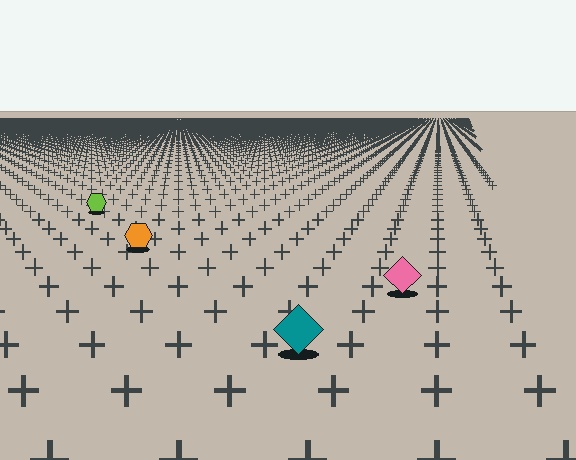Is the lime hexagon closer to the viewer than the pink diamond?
No. The pink diamond is closer — you can tell from the texture gradient: the ground texture is coarser near it.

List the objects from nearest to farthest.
From nearest to farthest: the teal diamond, the pink diamond, the orange hexagon, the lime hexagon.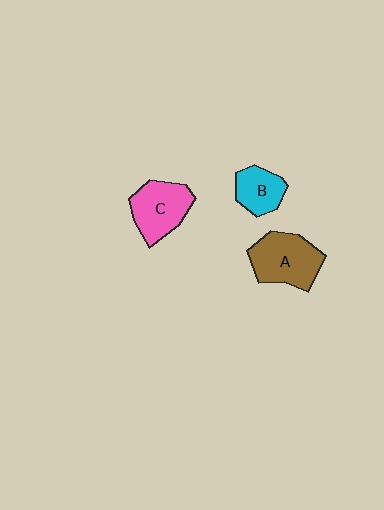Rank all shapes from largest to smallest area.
From largest to smallest: A (brown), C (pink), B (cyan).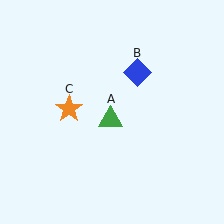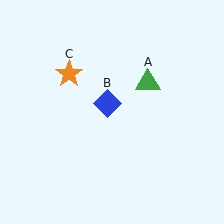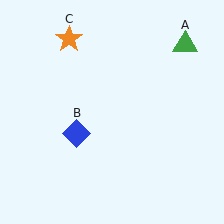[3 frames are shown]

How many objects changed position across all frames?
3 objects changed position: green triangle (object A), blue diamond (object B), orange star (object C).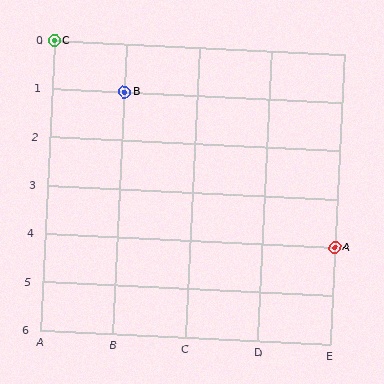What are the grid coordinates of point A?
Point A is at grid coordinates (E, 4).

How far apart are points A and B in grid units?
Points A and B are 3 columns and 3 rows apart (about 4.2 grid units diagonally).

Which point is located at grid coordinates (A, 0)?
Point C is at (A, 0).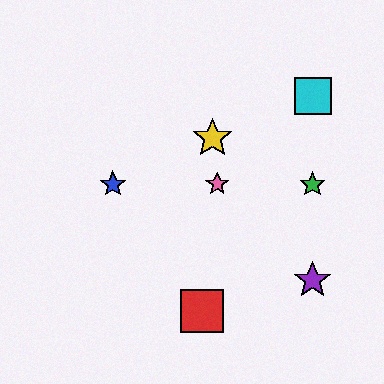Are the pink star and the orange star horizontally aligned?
Yes, both are at y≈184.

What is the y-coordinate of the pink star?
The pink star is at y≈184.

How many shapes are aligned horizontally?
4 shapes (the blue star, the green star, the orange star, the pink star) are aligned horizontally.